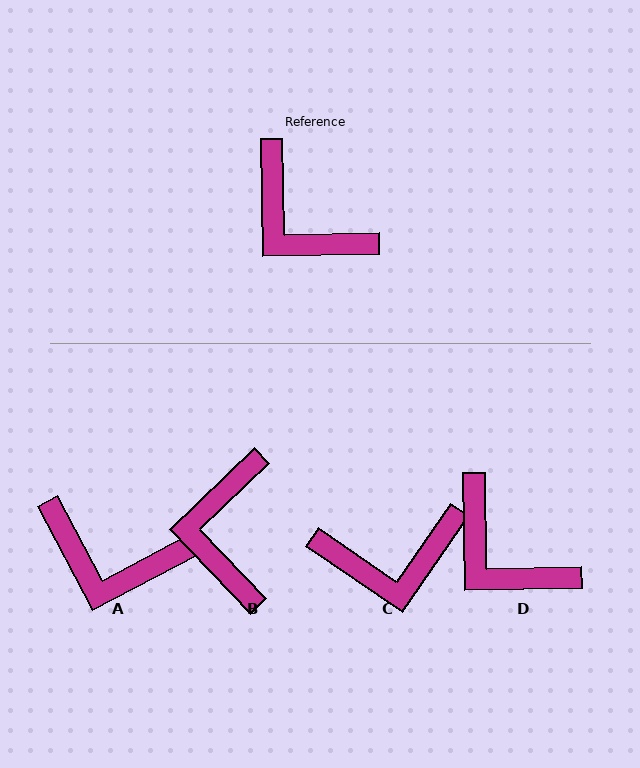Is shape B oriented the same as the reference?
No, it is off by about 47 degrees.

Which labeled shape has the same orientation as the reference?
D.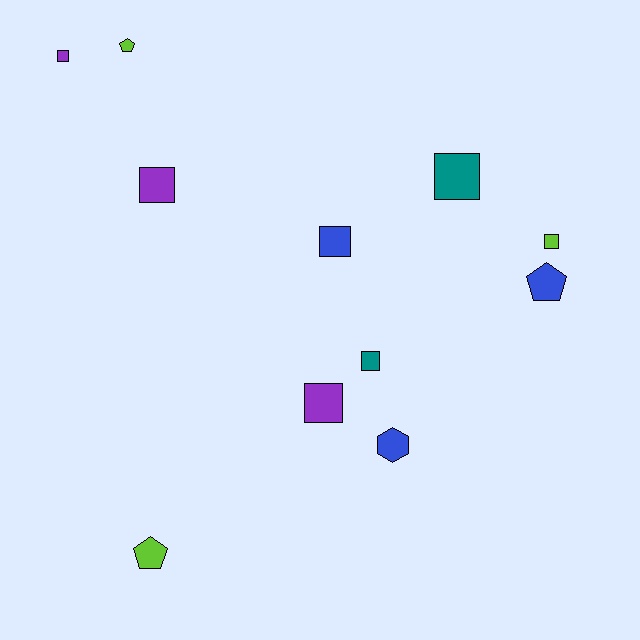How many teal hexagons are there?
There are no teal hexagons.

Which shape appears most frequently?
Square, with 7 objects.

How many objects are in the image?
There are 11 objects.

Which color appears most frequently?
Blue, with 3 objects.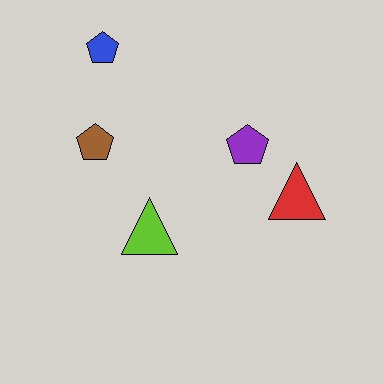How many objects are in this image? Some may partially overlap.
There are 5 objects.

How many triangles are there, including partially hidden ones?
There are 2 triangles.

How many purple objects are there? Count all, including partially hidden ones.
There is 1 purple object.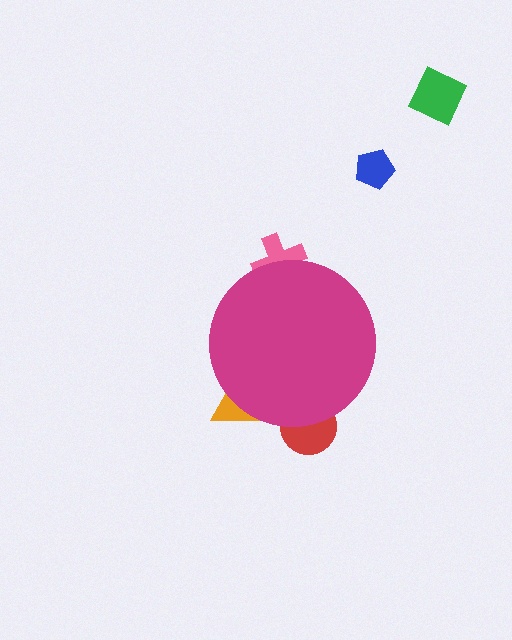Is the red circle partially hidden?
Yes, the red circle is partially hidden behind the magenta circle.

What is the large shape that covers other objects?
A magenta circle.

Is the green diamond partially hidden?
No, the green diamond is fully visible.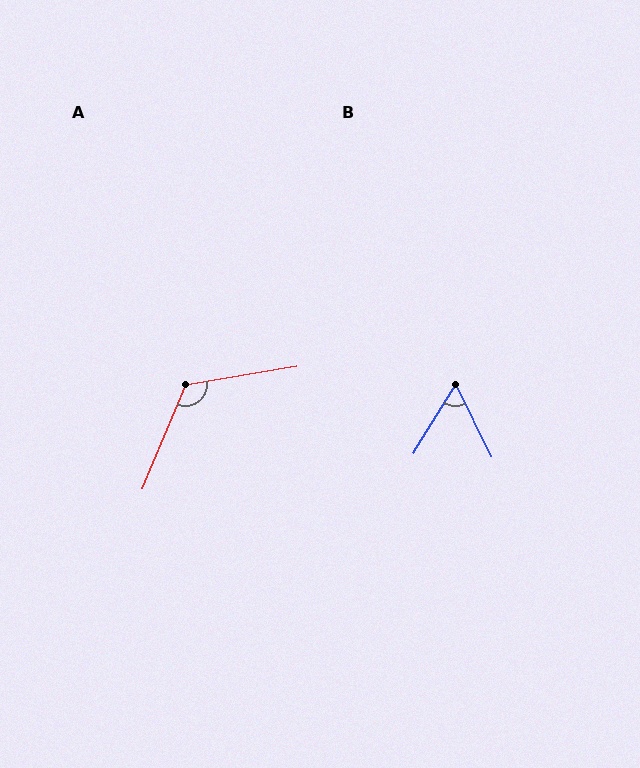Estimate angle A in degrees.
Approximately 122 degrees.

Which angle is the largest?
A, at approximately 122 degrees.